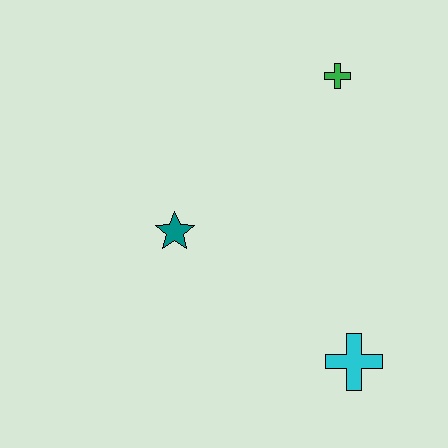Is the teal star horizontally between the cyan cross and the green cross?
No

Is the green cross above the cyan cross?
Yes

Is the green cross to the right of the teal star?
Yes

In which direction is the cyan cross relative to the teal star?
The cyan cross is to the right of the teal star.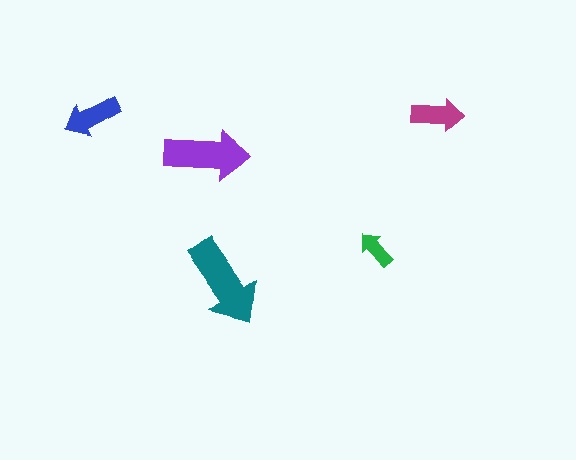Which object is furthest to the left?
The blue arrow is leftmost.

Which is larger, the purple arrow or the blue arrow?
The purple one.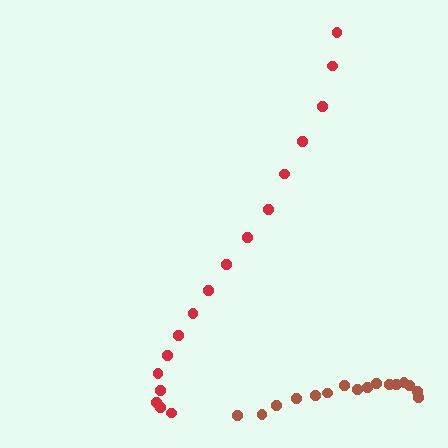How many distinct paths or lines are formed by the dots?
There are 2 distinct paths.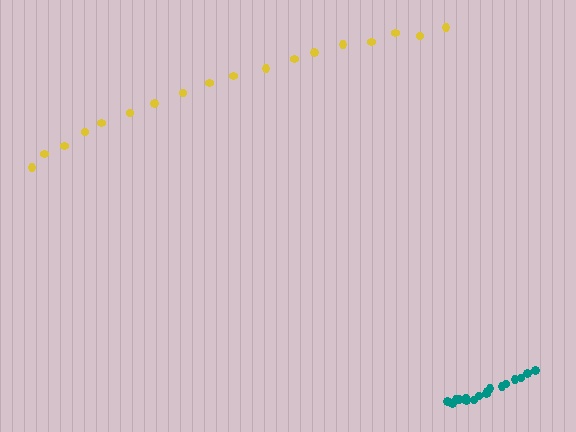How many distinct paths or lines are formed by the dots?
There are 2 distinct paths.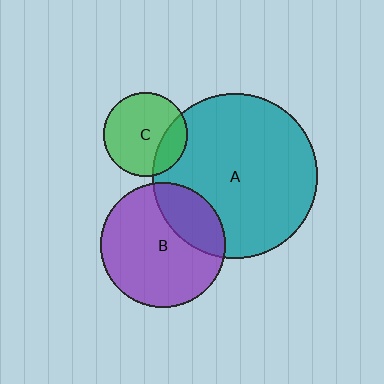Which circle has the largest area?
Circle A (teal).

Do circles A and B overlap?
Yes.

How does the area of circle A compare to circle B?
Approximately 1.7 times.